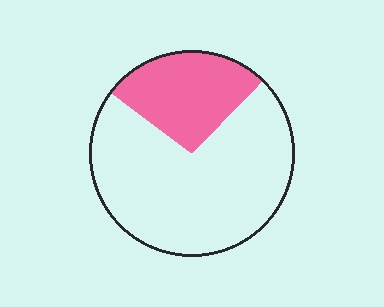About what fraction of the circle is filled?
About one quarter (1/4).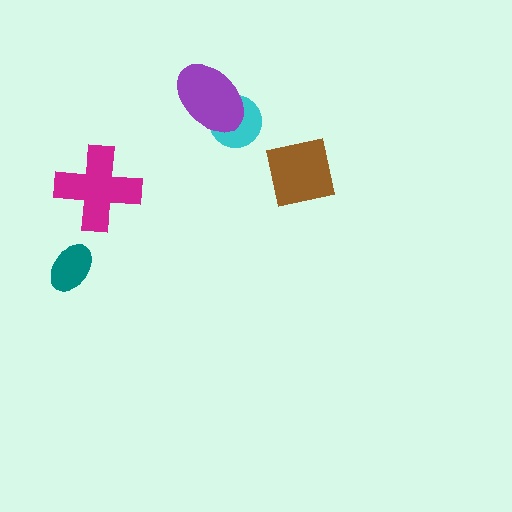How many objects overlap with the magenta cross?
0 objects overlap with the magenta cross.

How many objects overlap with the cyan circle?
1 object overlaps with the cyan circle.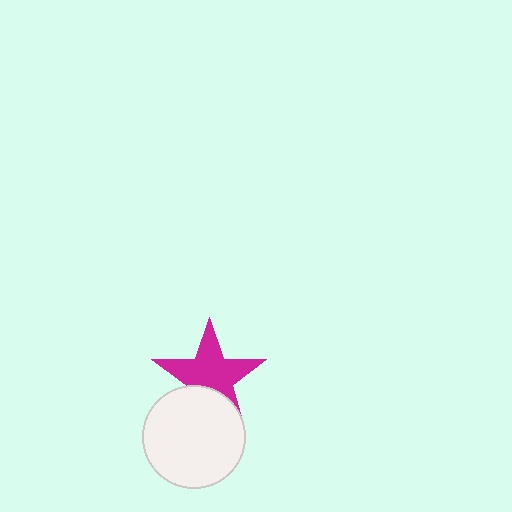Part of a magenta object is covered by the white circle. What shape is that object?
It is a star.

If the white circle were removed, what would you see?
You would see the complete magenta star.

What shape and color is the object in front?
The object in front is a white circle.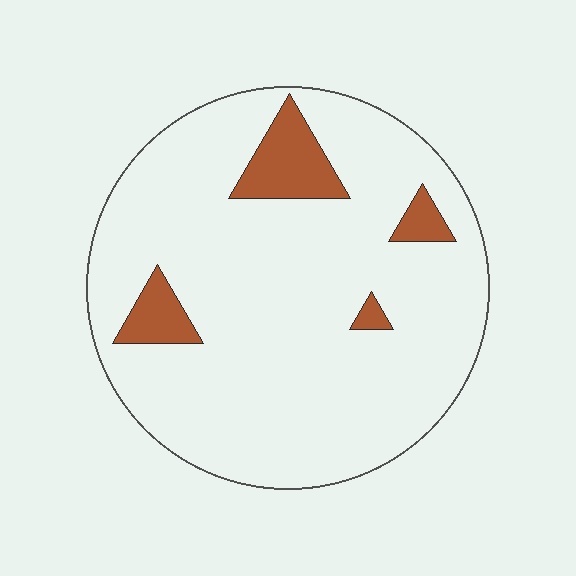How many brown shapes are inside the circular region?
4.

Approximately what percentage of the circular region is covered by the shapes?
Approximately 10%.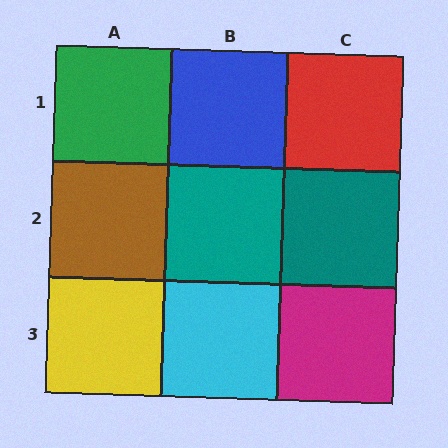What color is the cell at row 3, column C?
Magenta.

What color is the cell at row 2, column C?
Teal.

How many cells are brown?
1 cell is brown.